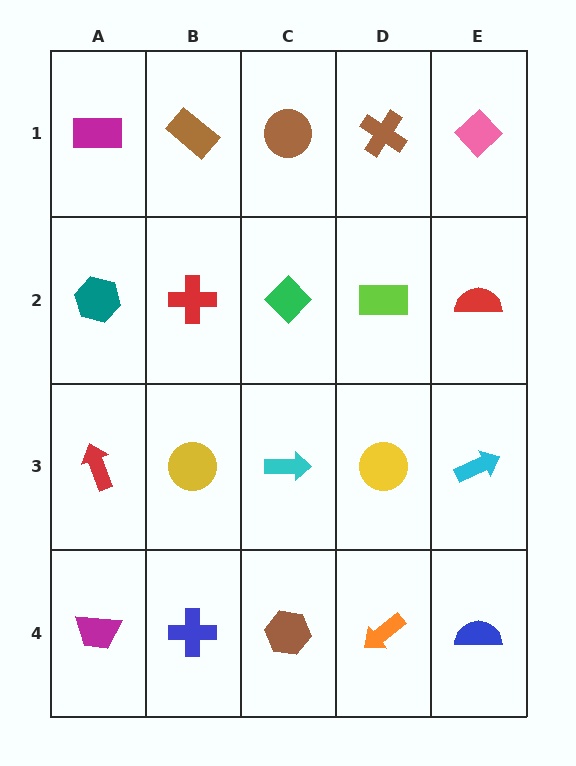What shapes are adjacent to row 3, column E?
A red semicircle (row 2, column E), a blue semicircle (row 4, column E), a yellow circle (row 3, column D).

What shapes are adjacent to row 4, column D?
A yellow circle (row 3, column D), a brown hexagon (row 4, column C), a blue semicircle (row 4, column E).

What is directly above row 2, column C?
A brown circle.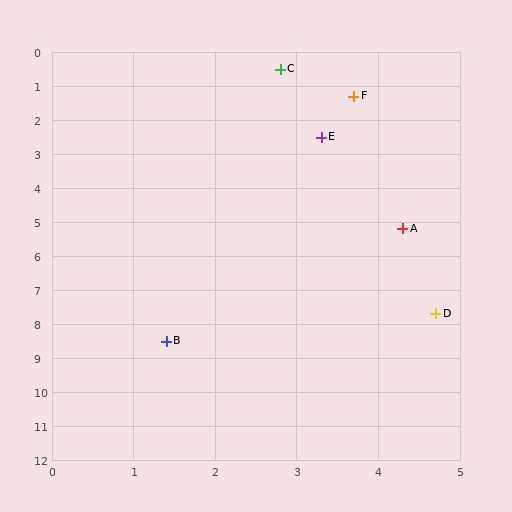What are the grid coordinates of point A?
Point A is at approximately (4.3, 5.2).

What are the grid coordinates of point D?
Point D is at approximately (4.7, 7.7).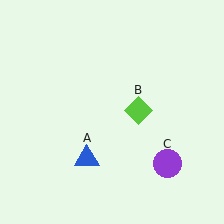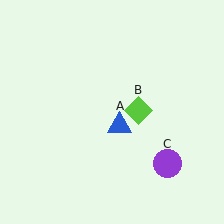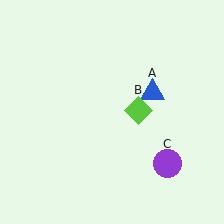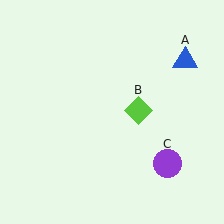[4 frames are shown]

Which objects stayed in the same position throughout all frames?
Lime diamond (object B) and purple circle (object C) remained stationary.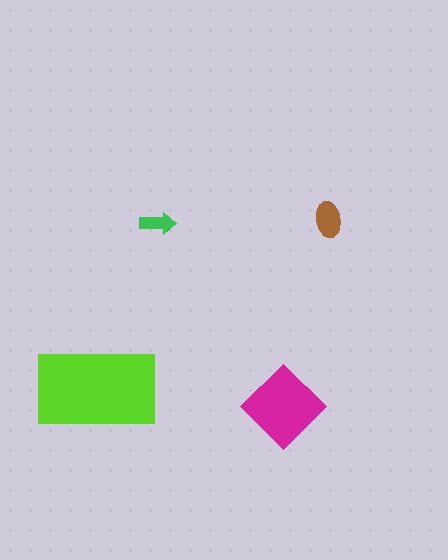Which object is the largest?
The lime rectangle.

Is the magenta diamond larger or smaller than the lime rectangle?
Smaller.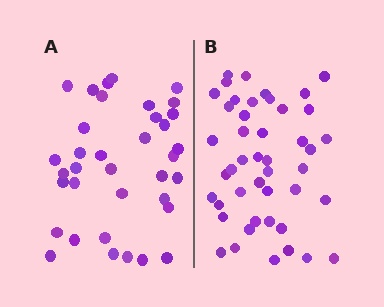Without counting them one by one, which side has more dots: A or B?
Region B (the right region) has more dots.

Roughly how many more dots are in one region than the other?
Region B has roughly 8 or so more dots than region A.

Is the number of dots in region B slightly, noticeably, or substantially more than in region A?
Region B has noticeably more, but not dramatically so. The ratio is roughly 1.2 to 1.